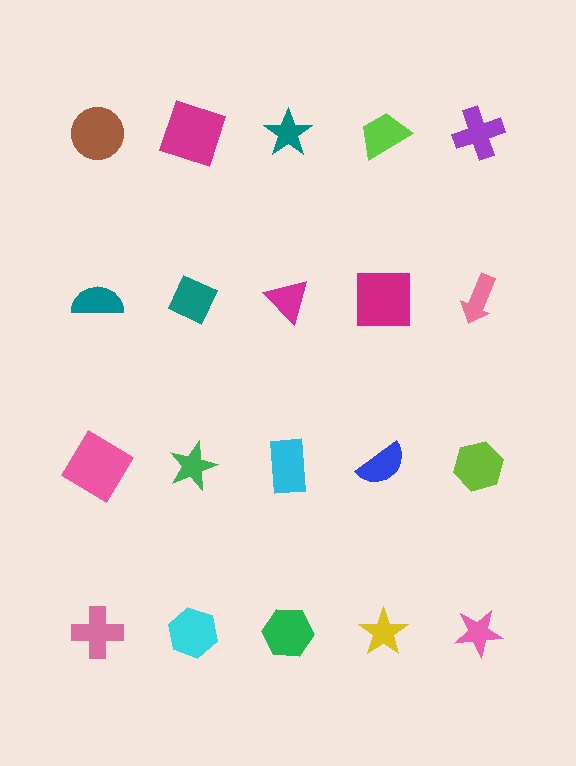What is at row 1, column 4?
A lime trapezoid.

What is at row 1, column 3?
A teal star.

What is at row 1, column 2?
A magenta square.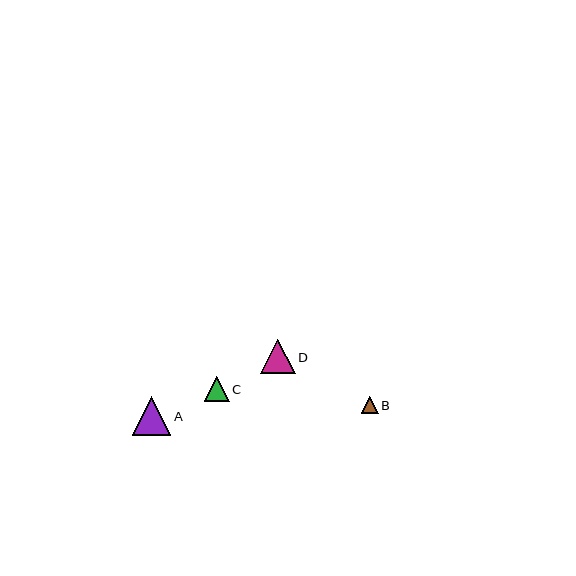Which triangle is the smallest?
Triangle B is the smallest with a size of approximately 17 pixels.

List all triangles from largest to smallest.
From largest to smallest: A, D, C, B.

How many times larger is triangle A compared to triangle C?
Triangle A is approximately 1.6 times the size of triangle C.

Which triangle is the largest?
Triangle A is the largest with a size of approximately 39 pixels.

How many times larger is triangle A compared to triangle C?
Triangle A is approximately 1.6 times the size of triangle C.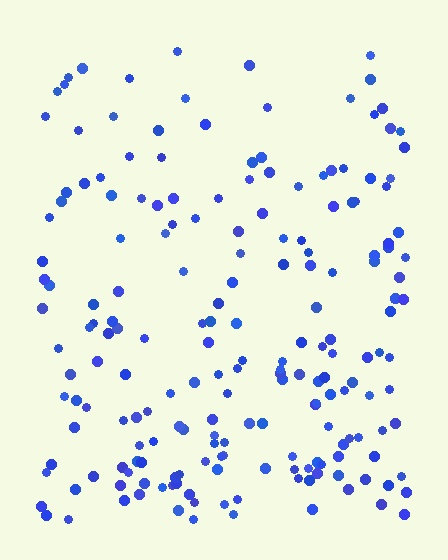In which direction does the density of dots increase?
From top to bottom, with the bottom side densest.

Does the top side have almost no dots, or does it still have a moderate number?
Still a moderate number, just noticeably fewer than the bottom.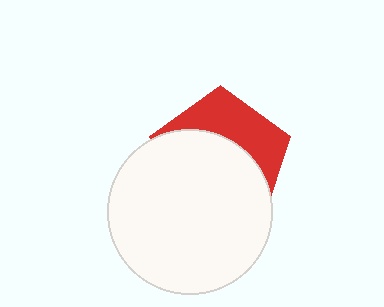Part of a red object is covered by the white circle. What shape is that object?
It is a pentagon.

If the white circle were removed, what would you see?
You would see the complete red pentagon.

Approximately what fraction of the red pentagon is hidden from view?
Roughly 63% of the red pentagon is hidden behind the white circle.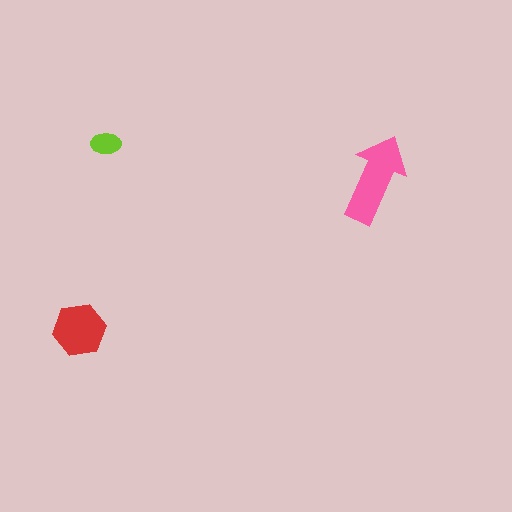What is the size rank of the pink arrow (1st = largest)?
1st.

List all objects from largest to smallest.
The pink arrow, the red hexagon, the lime ellipse.